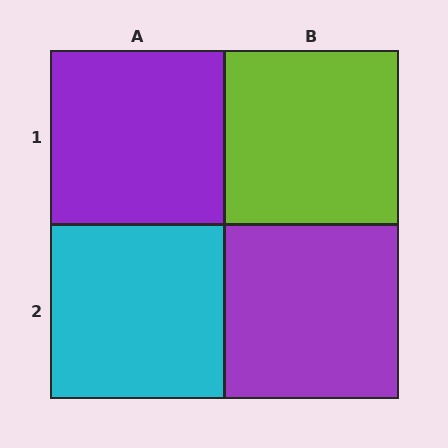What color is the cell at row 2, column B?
Purple.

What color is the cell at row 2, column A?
Cyan.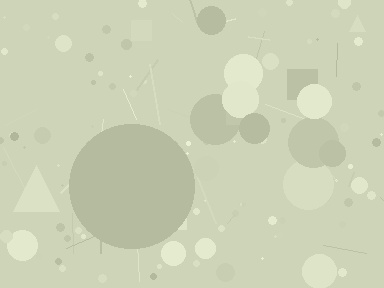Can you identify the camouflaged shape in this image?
The camouflaged shape is a circle.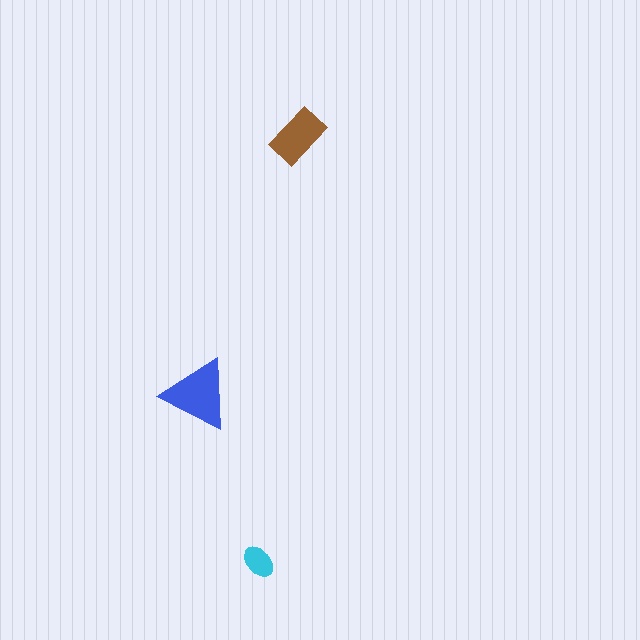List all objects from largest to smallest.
The blue triangle, the brown rectangle, the cyan ellipse.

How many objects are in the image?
There are 3 objects in the image.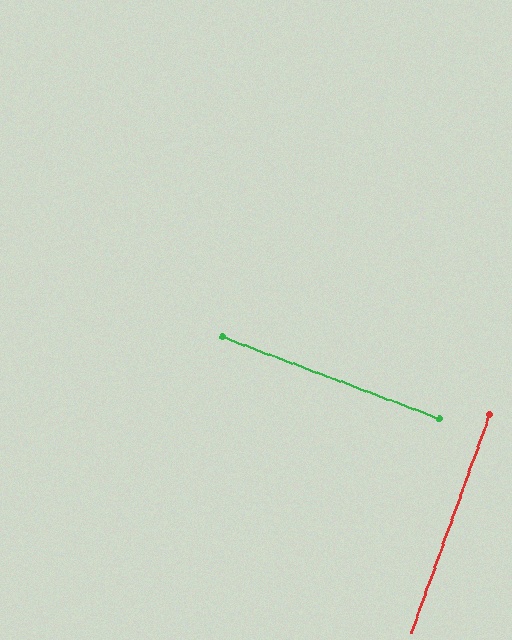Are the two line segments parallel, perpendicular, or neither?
Perpendicular — they meet at approximately 89°.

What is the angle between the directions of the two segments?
Approximately 89 degrees.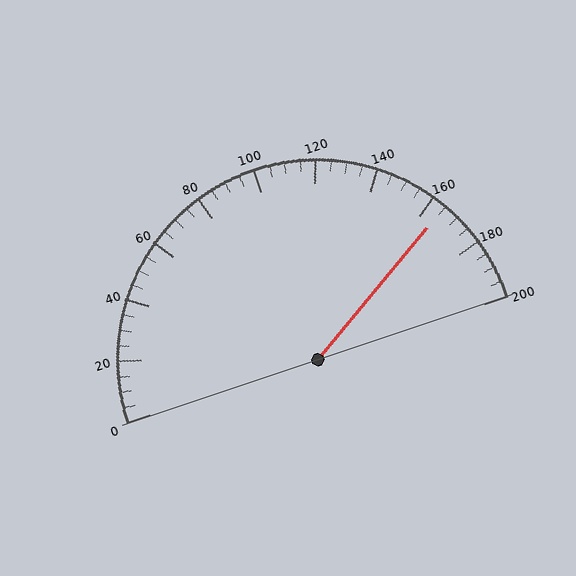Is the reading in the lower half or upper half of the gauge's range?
The reading is in the upper half of the range (0 to 200).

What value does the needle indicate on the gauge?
The needle indicates approximately 165.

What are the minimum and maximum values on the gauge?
The gauge ranges from 0 to 200.